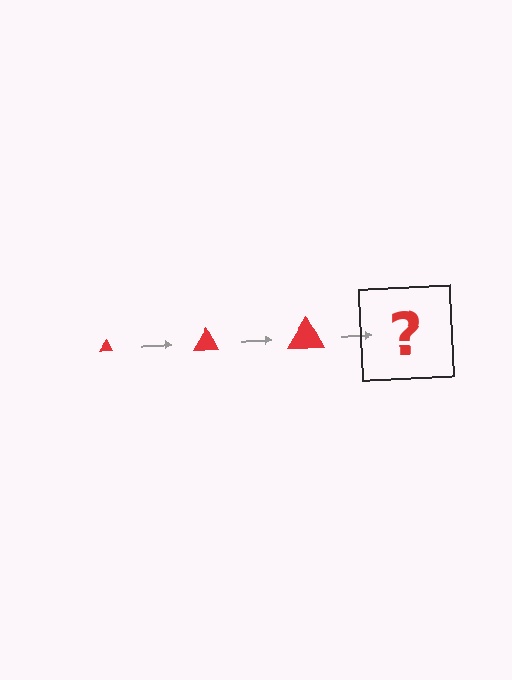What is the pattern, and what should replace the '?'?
The pattern is that the triangle gets progressively larger each step. The '?' should be a red triangle, larger than the previous one.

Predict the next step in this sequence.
The next step is a red triangle, larger than the previous one.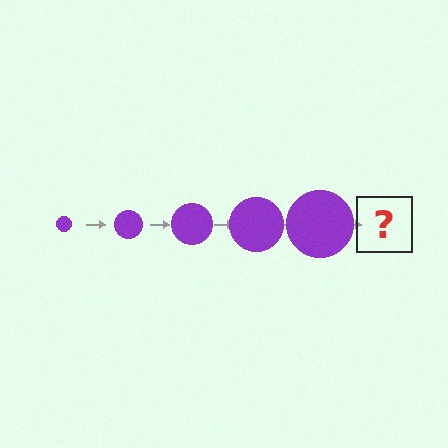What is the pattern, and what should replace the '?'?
The pattern is that the circle gets progressively larger each step. The '?' should be a purple circle, larger than the previous one.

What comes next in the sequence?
The next element should be a purple circle, larger than the previous one.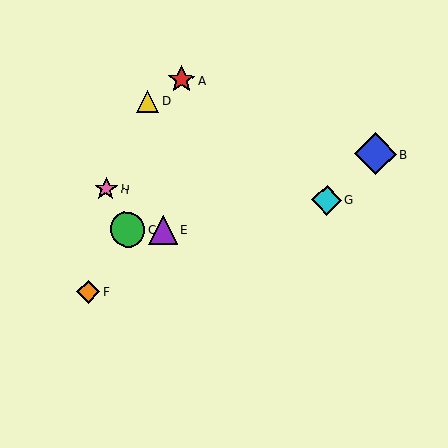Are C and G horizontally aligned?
No, C is at y≈229 and G is at y≈200.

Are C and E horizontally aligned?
Yes, both are at y≈229.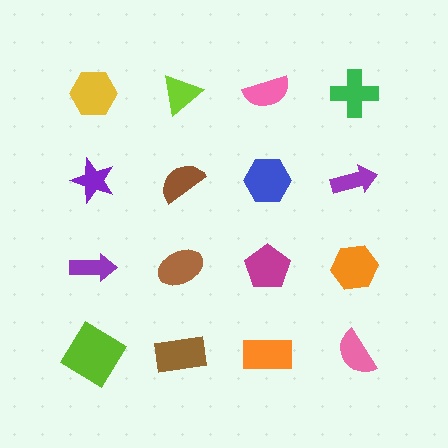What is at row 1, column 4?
A green cross.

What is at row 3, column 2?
A brown ellipse.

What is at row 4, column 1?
A lime diamond.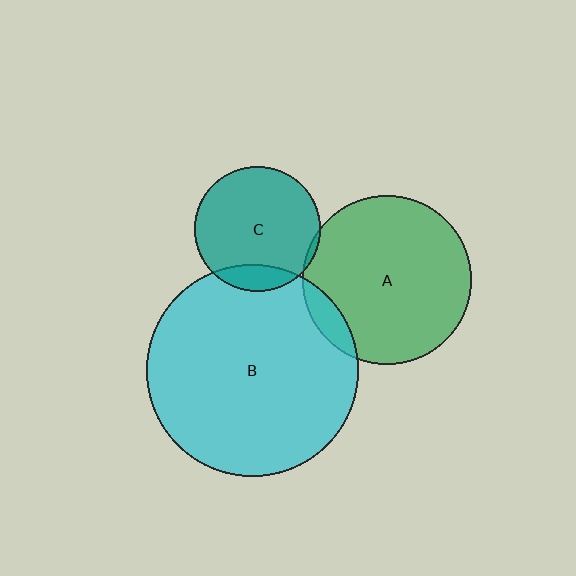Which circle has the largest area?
Circle B (cyan).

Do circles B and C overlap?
Yes.